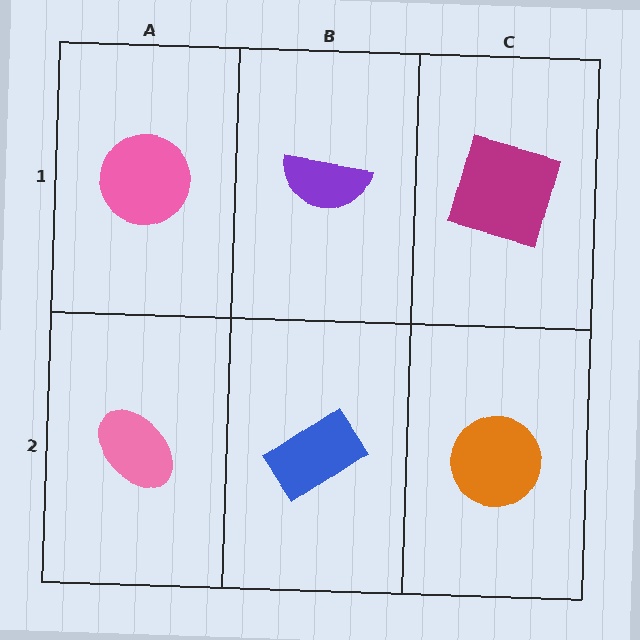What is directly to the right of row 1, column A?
A purple semicircle.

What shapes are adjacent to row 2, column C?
A magenta square (row 1, column C), a blue rectangle (row 2, column B).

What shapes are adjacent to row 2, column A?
A pink circle (row 1, column A), a blue rectangle (row 2, column B).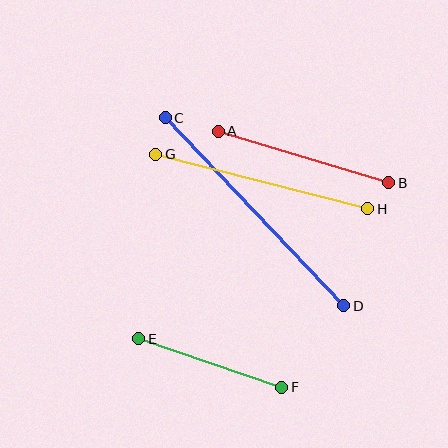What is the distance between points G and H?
The distance is approximately 219 pixels.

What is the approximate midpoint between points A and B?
The midpoint is at approximately (304, 157) pixels.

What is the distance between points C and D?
The distance is approximately 260 pixels.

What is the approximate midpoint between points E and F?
The midpoint is at approximately (210, 363) pixels.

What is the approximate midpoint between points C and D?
The midpoint is at approximately (254, 212) pixels.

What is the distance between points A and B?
The distance is approximately 178 pixels.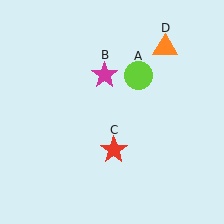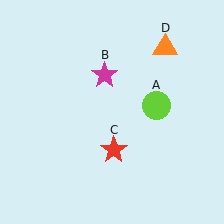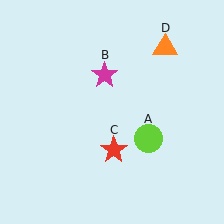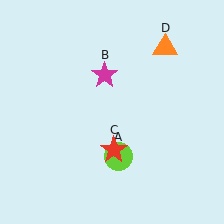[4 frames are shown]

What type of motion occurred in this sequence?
The lime circle (object A) rotated clockwise around the center of the scene.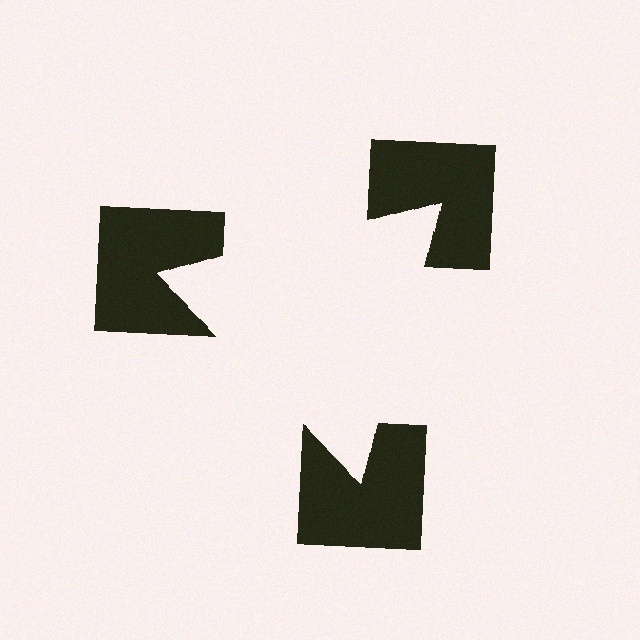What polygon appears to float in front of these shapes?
An illusory triangle — its edges are inferred from the aligned wedge cuts in the notched squares, not physically drawn.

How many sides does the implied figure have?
3 sides.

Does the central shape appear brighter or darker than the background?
It typically appears slightly brighter than the background, even though no actual brightness change is drawn.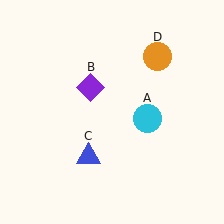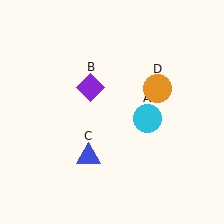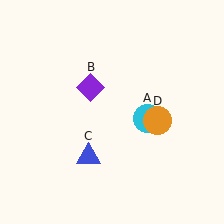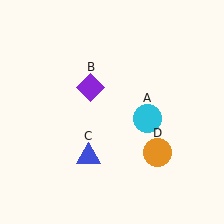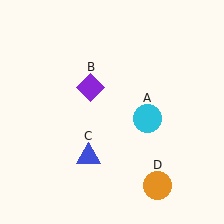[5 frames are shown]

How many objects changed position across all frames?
1 object changed position: orange circle (object D).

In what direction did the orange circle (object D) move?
The orange circle (object D) moved down.